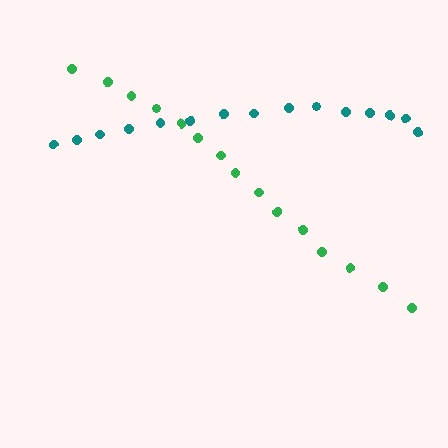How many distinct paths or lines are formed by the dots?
There are 2 distinct paths.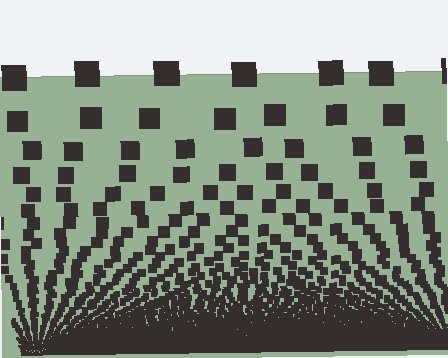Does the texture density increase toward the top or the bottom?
Density increases toward the bottom.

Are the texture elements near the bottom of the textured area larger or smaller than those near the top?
Smaller. The gradient is inverted — elements near the bottom are smaller and denser.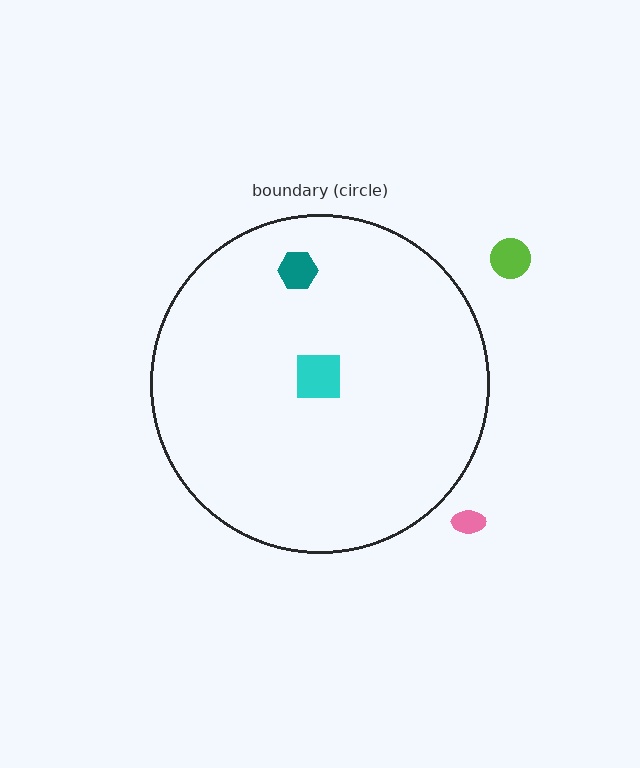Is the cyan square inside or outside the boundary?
Inside.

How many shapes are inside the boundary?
2 inside, 2 outside.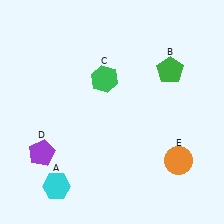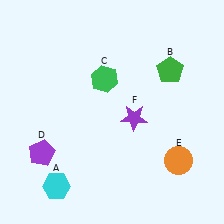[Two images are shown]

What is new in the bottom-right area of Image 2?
A purple star (F) was added in the bottom-right area of Image 2.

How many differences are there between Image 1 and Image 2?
There is 1 difference between the two images.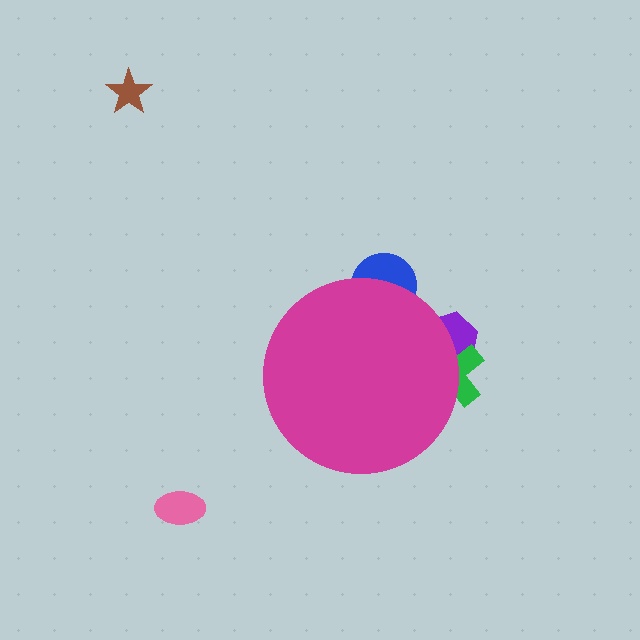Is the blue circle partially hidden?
Yes, the blue circle is partially hidden behind the magenta circle.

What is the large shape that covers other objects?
A magenta circle.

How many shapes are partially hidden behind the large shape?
3 shapes are partially hidden.